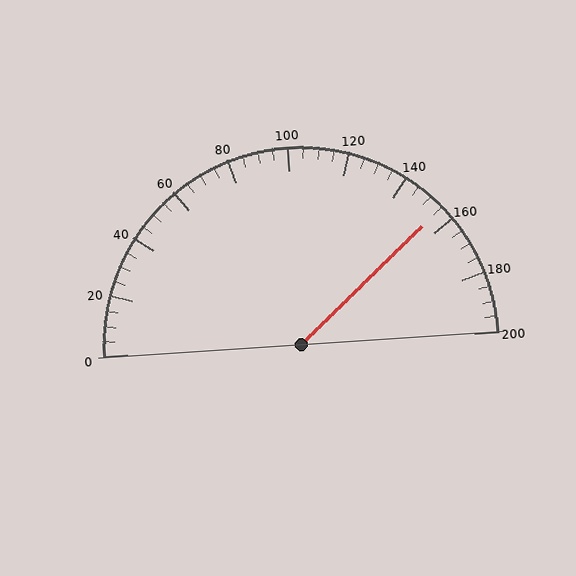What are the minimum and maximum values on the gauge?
The gauge ranges from 0 to 200.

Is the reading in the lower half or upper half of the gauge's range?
The reading is in the upper half of the range (0 to 200).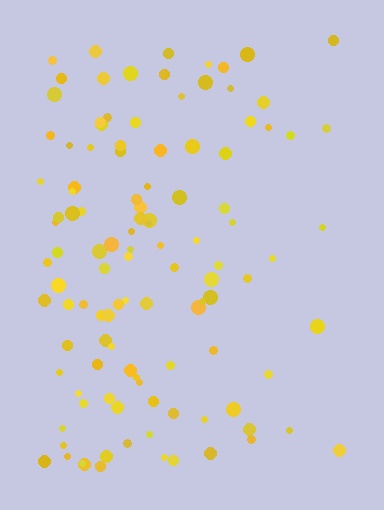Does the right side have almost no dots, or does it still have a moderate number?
Still a moderate number, just noticeably fewer than the left.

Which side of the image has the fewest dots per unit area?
The right.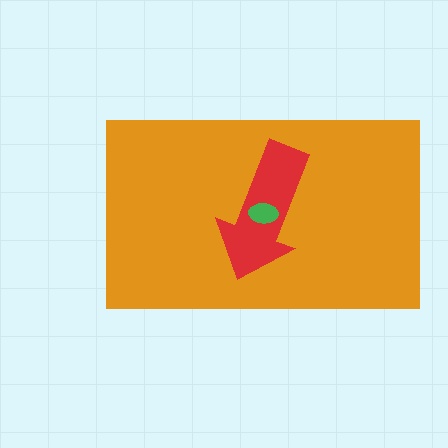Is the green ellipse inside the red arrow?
Yes.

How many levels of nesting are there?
3.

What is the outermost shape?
The orange rectangle.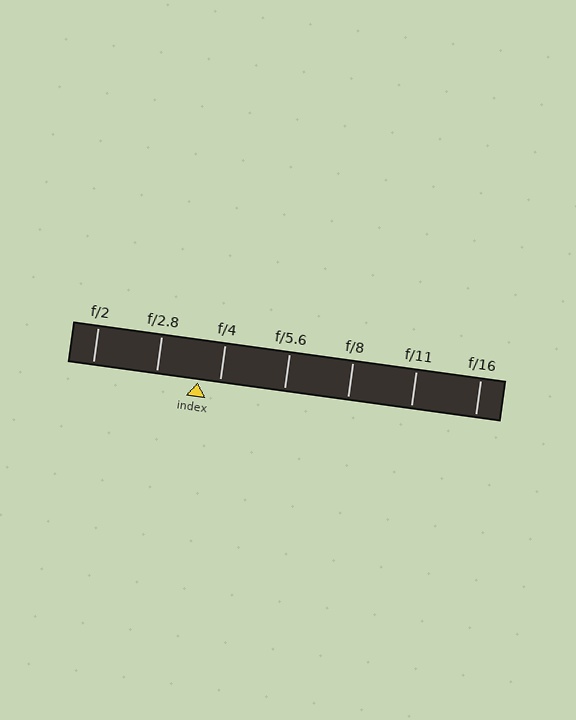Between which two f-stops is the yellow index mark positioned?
The index mark is between f/2.8 and f/4.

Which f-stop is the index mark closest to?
The index mark is closest to f/4.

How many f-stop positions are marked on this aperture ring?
There are 7 f-stop positions marked.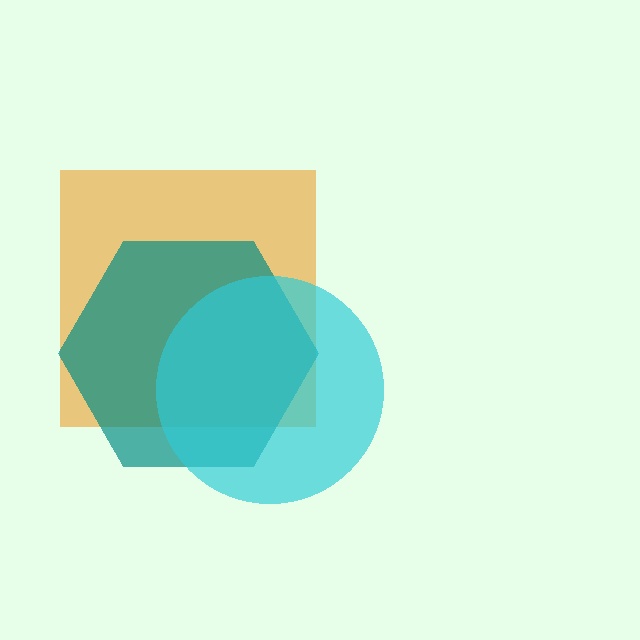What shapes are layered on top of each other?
The layered shapes are: an orange square, a teal hexagon, a cyan circle.